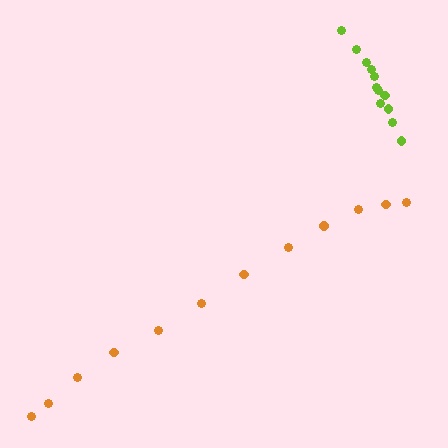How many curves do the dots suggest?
There are 2 distinct paths.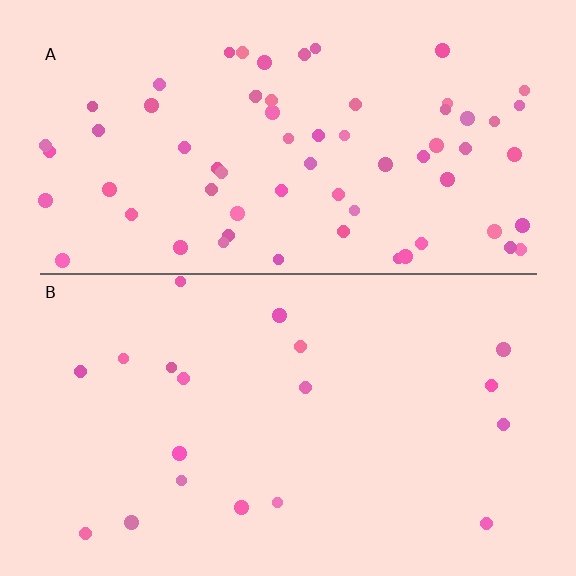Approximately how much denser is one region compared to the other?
Approximately 3.6× — region A over region B.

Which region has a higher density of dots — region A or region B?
A (the top).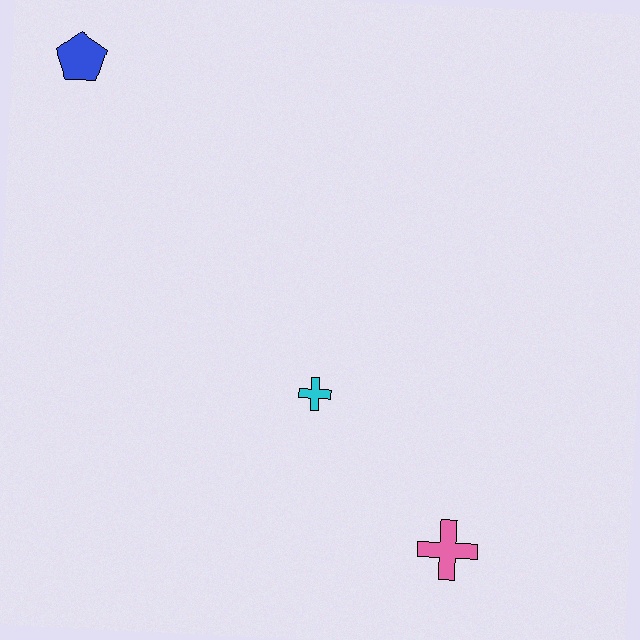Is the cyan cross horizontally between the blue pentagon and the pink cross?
Yes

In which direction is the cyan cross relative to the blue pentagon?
The cyan cross is below the blue pentagon.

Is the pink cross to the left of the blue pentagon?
No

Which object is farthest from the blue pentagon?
The pink cross is farthest from the blue pentagon.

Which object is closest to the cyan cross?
The pink cross is closest to the cyan cross.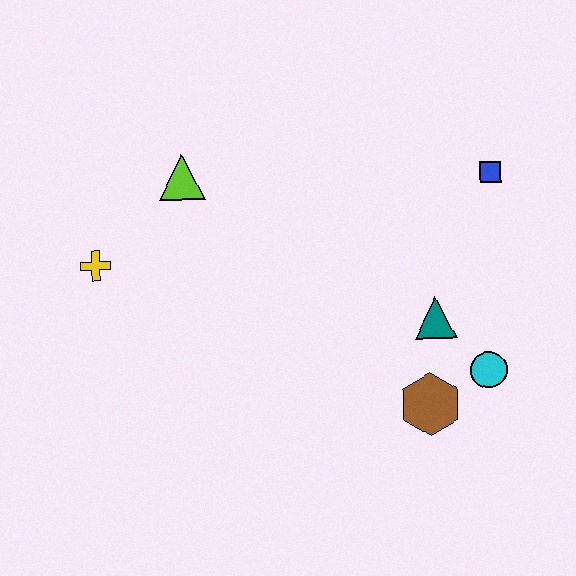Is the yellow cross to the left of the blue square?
Yes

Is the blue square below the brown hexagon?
No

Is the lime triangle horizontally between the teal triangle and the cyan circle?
No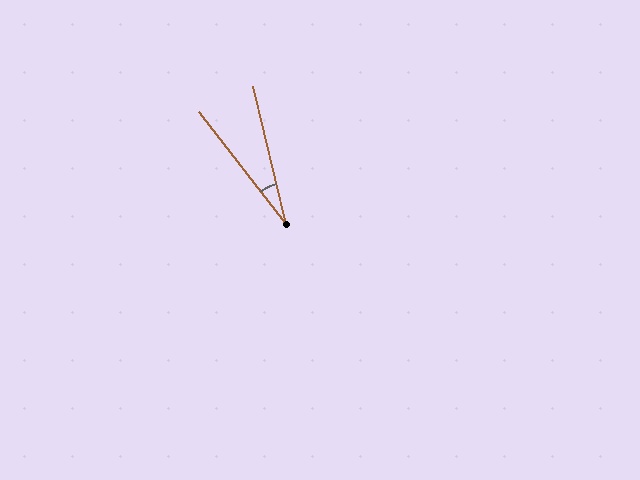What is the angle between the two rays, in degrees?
Approximately 25 degrees.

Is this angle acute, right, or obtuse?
It is acute.